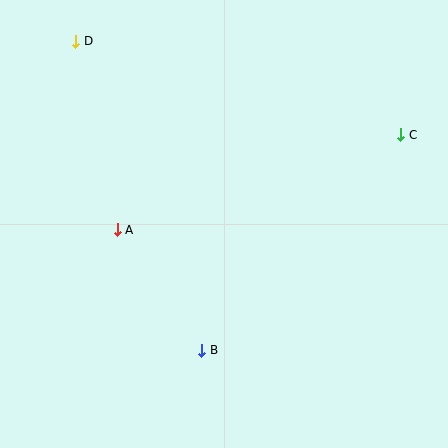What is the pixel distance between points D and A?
The distance between D and A is 193 pixels.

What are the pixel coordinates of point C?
Point C is at (401, 135).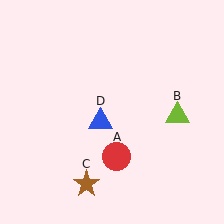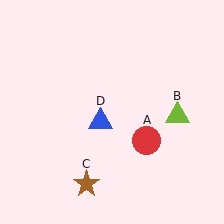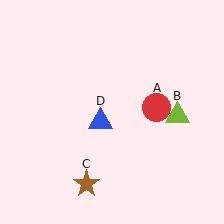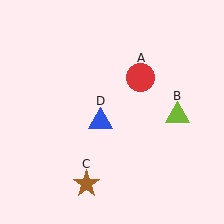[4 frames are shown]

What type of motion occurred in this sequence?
The red circle (object A) rotated counterclockwise around the center of the scene.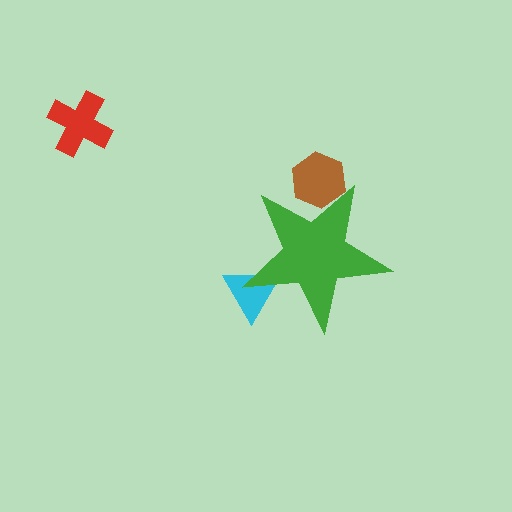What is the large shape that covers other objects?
A green star.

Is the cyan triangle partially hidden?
Yes, the cyan triangle is partially hidden behind the green star.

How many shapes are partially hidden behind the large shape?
2 shapes are partially hidden.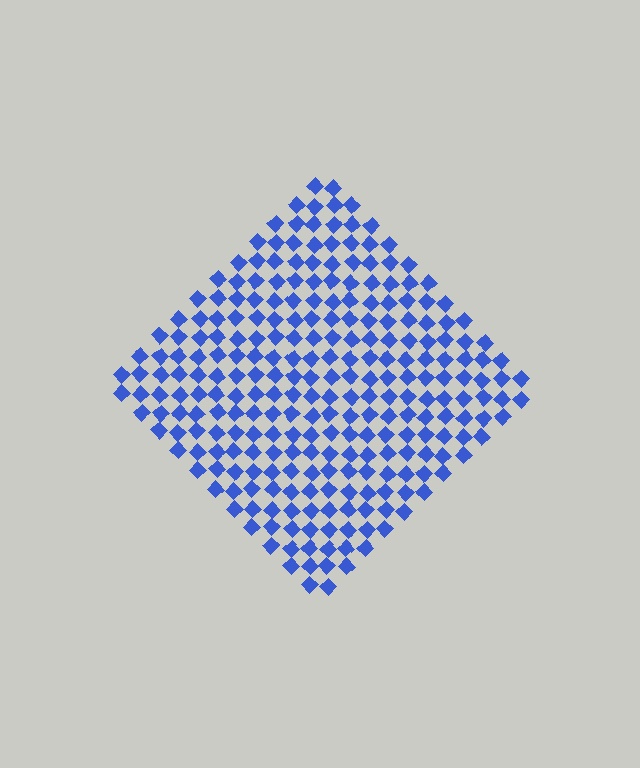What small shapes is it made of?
It is made of small diamonds.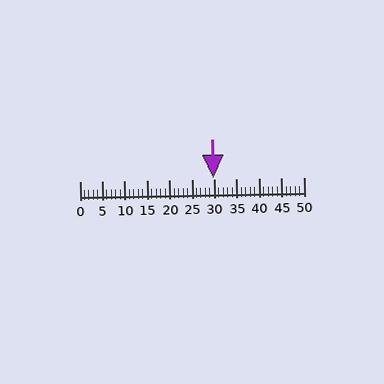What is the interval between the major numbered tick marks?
The major tick marks are spaced 5 units apart.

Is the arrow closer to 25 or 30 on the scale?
The arrow is closer to 30.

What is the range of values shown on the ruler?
The ruler shows values from 0 to 50.